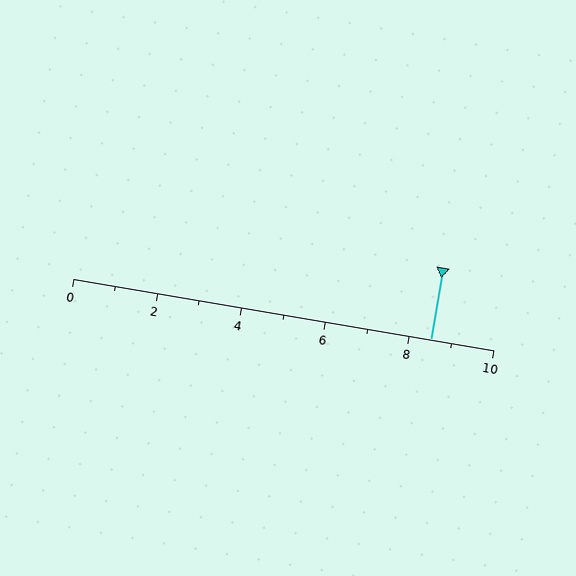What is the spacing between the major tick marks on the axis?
The major ticks are spaced 2 apart.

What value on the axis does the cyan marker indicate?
The marker indicates approximately 8.5.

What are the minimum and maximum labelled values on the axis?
The axis runs from 0 to 10.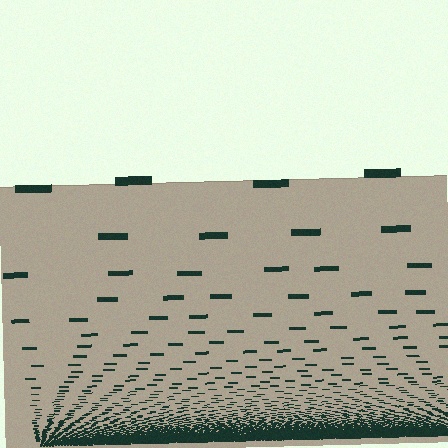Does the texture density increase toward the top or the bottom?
Density increases toward the bottom.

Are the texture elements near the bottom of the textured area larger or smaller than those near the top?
Smaller. The gradient is inverted — elements near the bottom are smaller and denser.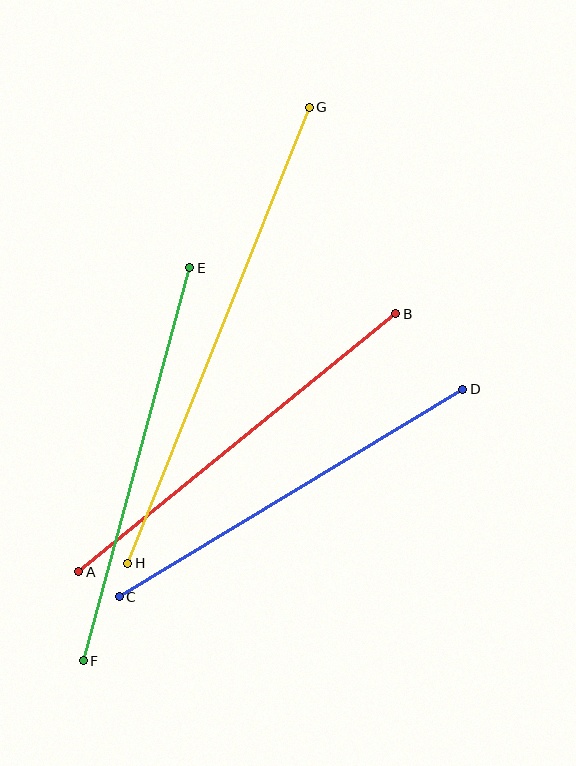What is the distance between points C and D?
The distance is approximately 402 pixels.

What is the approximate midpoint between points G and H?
The midpoint is at approximately (218, 335) pixels.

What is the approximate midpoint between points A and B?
The midpoint is at approximately (237, 443) pixels.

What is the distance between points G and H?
The distance is approximately 491 pixels.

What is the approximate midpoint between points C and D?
The midpoint is at approximately (291, 493) pixels.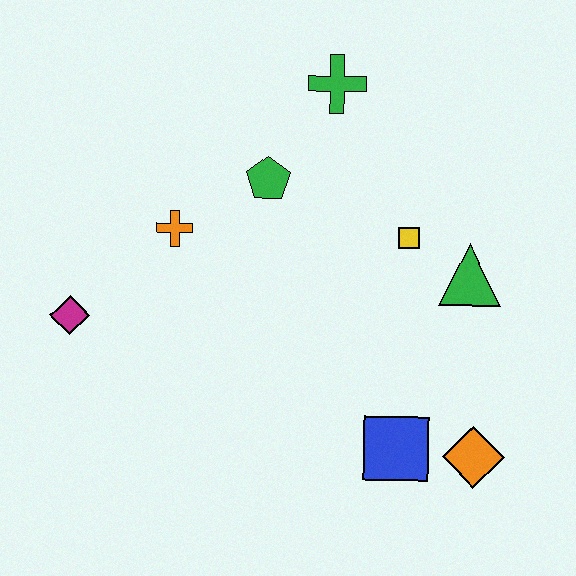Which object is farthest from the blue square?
The green cross is farthest from the blue square.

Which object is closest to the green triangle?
The yellow square is closest to the green triangle.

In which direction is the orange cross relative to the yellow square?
The orange cross is to the left of the yellow square.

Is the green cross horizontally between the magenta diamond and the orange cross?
No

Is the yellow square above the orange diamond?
Yes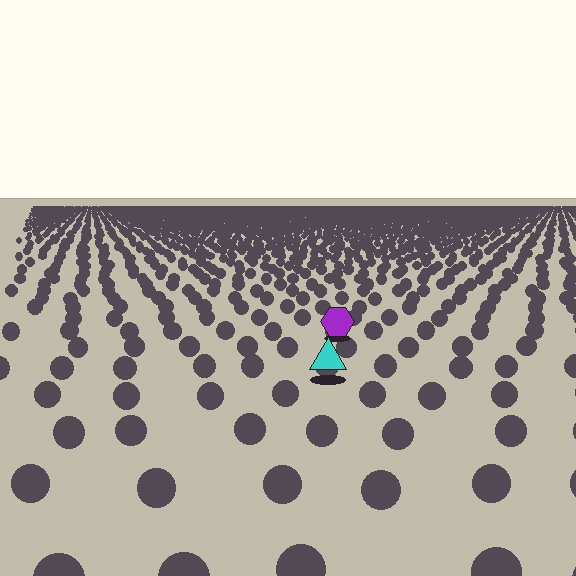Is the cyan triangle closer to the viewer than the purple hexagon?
Yes. The cyan triangle is closer — you can tell from the texture gradient: the ground texture is coarser near it.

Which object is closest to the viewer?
The cyan triangle is closest. The texture marks near it are larger and more spread out.